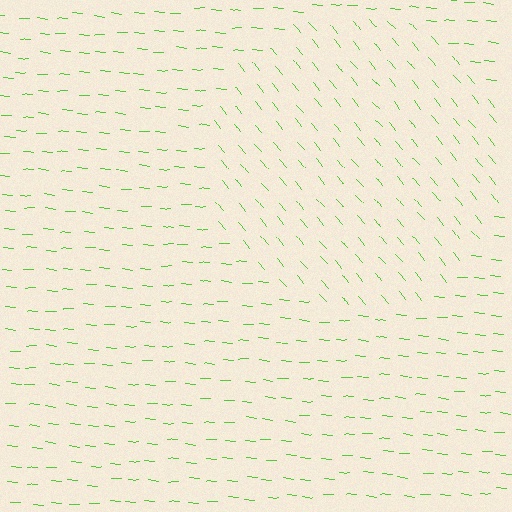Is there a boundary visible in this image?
Yes, there is a texture boundary formed by a change in line orientation.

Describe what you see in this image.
The image is filled with small lime line segments. A circle region in the image has lines oriented differently from the surrounding lines, creating a visible texture boundary.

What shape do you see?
I see a circle.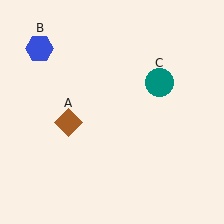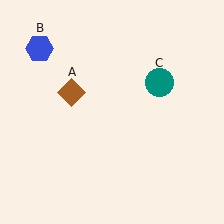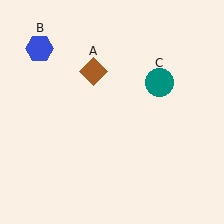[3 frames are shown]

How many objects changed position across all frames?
1 object changed position: brown diamond (object A).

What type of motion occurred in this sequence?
The brown diamond (object A) rotated clockwise around the center of the scene.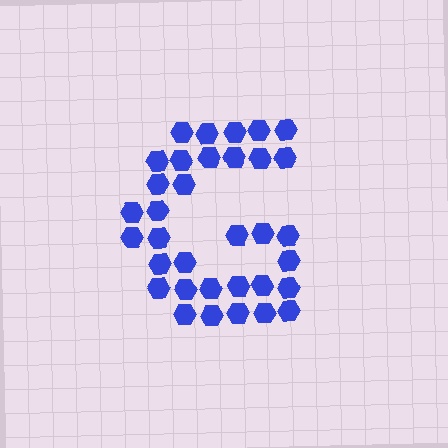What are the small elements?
The small elements are hexagons.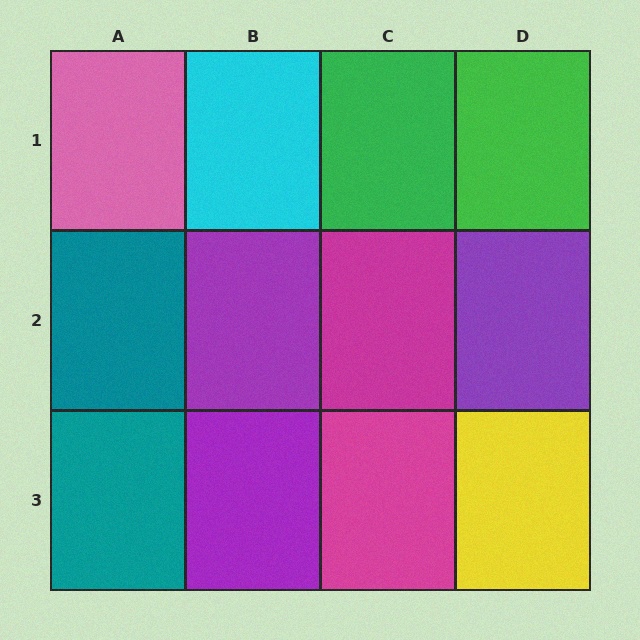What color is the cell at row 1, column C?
Green.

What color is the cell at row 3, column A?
Teal.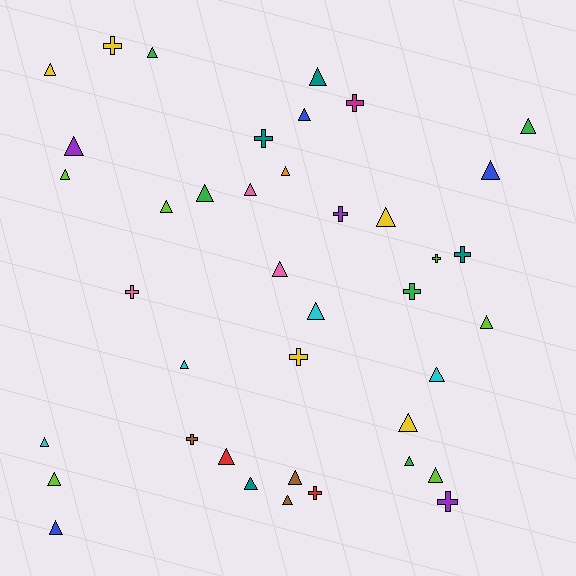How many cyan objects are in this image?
There are 4 cyan objects.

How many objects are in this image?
There are 40 objects.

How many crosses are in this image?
There are 12 crosses.